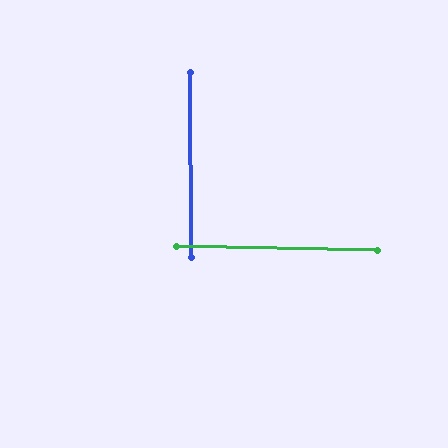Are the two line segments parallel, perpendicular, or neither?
Perpendicular — they meet at approximately 89°.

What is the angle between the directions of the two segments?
Approximately 89 degrees.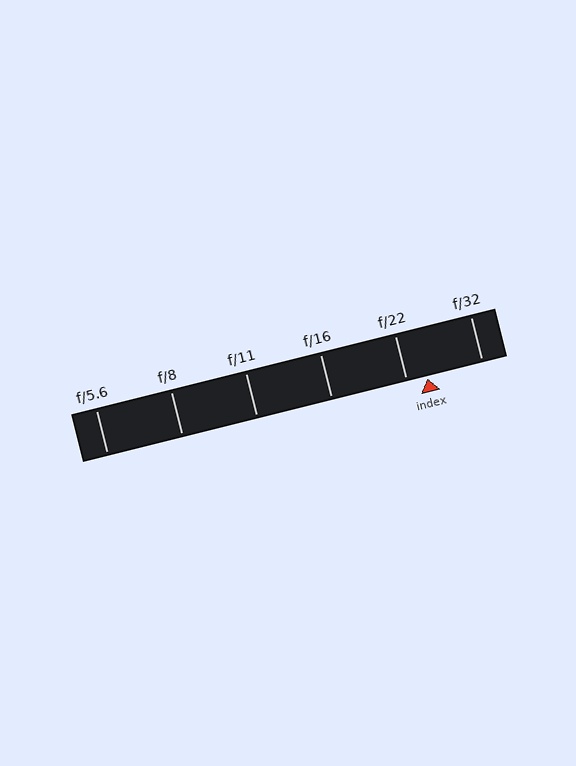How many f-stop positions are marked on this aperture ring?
There are 6 f-stop positions marked.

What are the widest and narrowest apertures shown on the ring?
The widest aperture shown is f/5.6 and the narrowest is f/32.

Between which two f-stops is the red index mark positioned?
The index mark is between f/22 and f/32.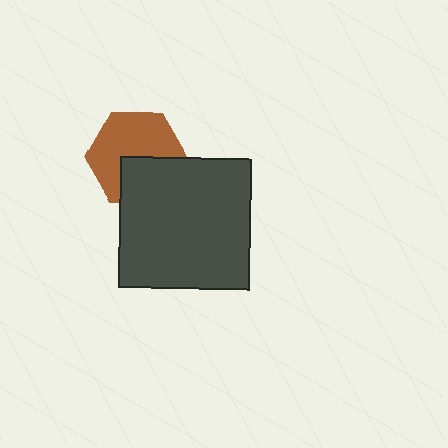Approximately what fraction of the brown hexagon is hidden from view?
Roughly 37% of the brown hexagon is hidden behind the dark gray square.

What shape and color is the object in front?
The object in front is a dark gray square.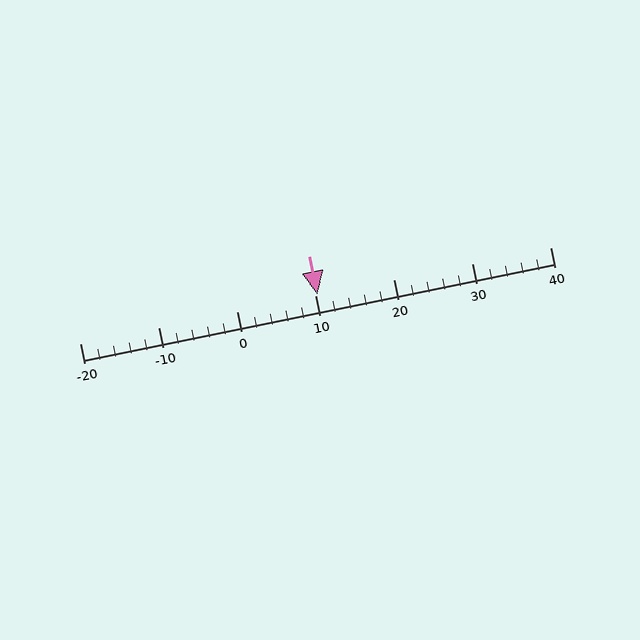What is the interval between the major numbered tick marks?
The major tick marks are spaced 10 units apart.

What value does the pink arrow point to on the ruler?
The pink arrow points to approximately 10.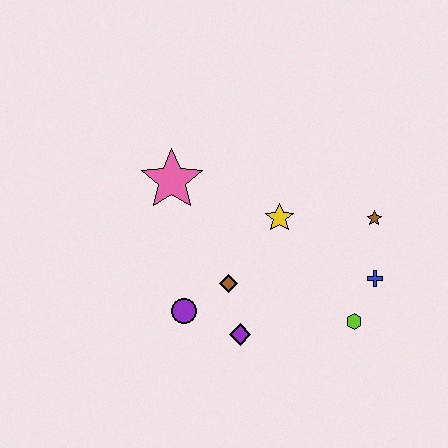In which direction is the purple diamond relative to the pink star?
The purple diamond is below the pink star.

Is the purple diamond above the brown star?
No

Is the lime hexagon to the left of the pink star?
No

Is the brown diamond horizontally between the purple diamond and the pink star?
Yes